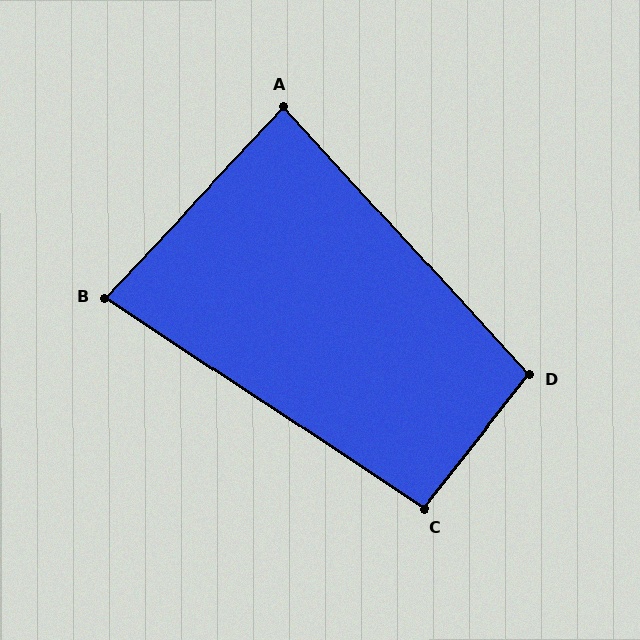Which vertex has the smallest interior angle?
B, at approximately 80 degrees.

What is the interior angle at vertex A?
Approximately 86 degrees (approximately right).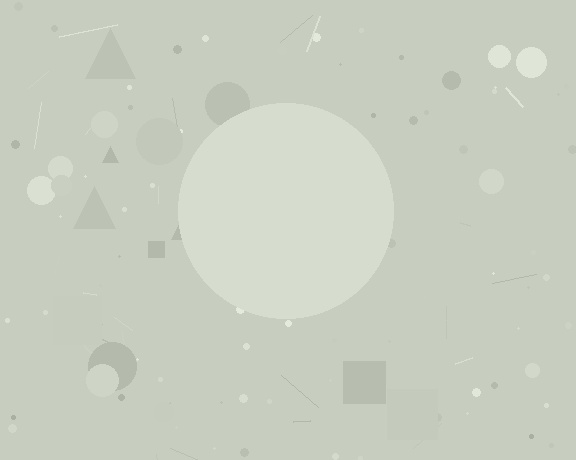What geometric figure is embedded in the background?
A circle is embedded in the background.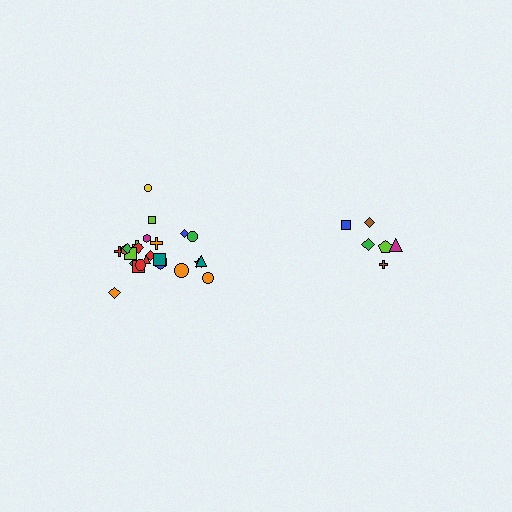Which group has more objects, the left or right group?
The left group.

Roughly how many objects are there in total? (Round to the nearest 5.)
Roughly 30 objects in total.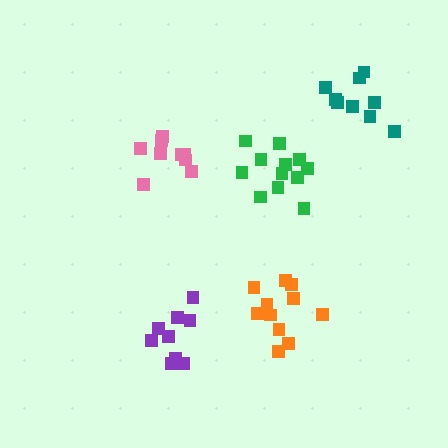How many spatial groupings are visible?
There are 5 spatial groupings.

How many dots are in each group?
Group 1: 9 dots, Group 2: 12 dots, Group 3: 11 dots, Group 4: 9 dots, Group 5: 9 dots (50 total).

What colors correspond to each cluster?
The clusters are colored: purple, green, orange, pink, teal.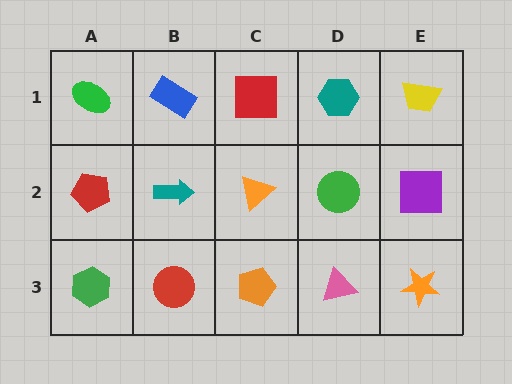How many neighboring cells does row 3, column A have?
2.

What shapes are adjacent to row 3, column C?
An orange triangle (row 2, column C), a red circle (row 3, column B), a pink triangle (row 3, column D).